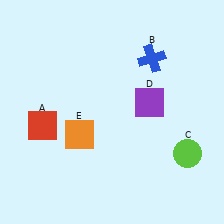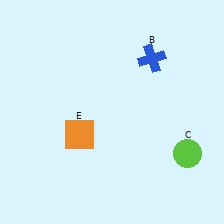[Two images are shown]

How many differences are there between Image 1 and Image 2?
There are 2 differences between the two images.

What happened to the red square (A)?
The red square (A) was removed in Image 2. It was in the bottom-left area of Image 1.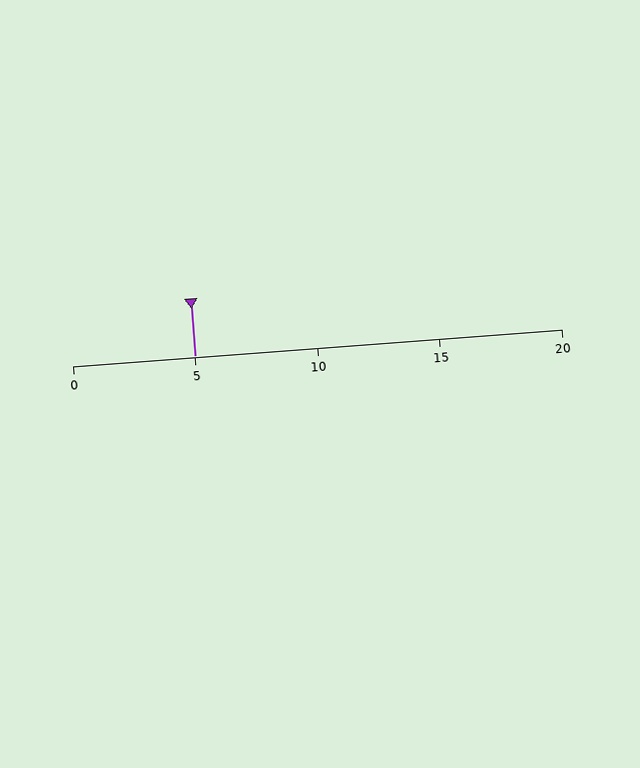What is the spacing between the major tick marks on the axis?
The major ticks are spaced 5 apart.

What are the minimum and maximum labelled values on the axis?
The axis runs from 0 to 20.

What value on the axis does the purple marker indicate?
The marker indicates approximately 5.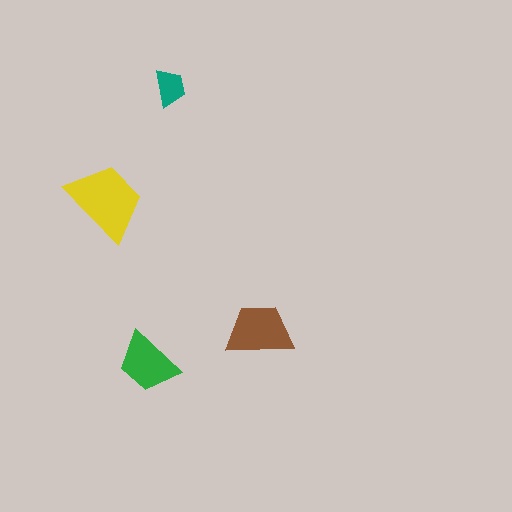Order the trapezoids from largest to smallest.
the yellow one, the brown one, the green one, the teal one.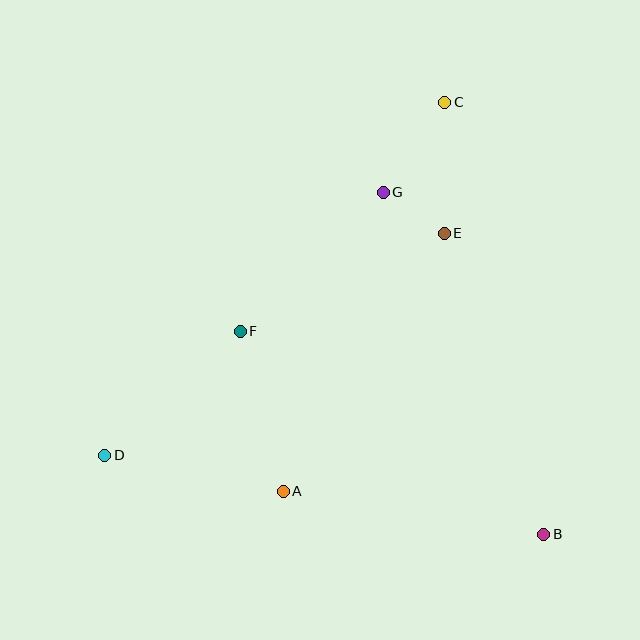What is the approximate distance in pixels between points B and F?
The distance between B and F is approximately 365 pixels.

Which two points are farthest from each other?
Points C and D are farthest from each other.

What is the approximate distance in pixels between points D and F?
The distance between D and F is approximately 184 pixels.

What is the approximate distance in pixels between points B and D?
The distance between B and D is approximately 446 pixels.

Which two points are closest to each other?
Points E and G are closest to each other.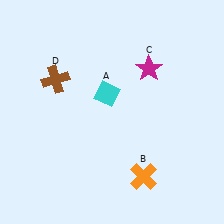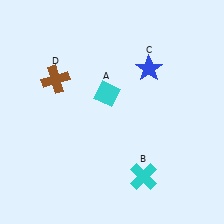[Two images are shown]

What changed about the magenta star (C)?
In Image 1, C is magenta. In Image 2, it changed to blue.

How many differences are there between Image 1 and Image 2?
There are 2 differences between the two images.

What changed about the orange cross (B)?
In Image 1, B is orange. In Image 2, it changed to cyan.